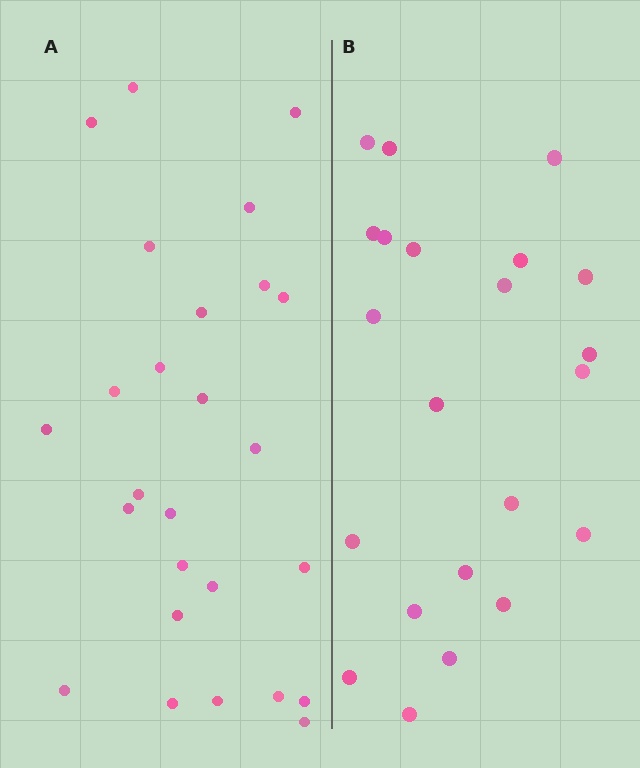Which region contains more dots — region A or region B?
Region A (the left region) has more dots.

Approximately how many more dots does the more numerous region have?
Region A has about 4 more dots than region B.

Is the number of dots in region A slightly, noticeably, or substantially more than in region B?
Region A has only slightly more — the two regions are fairly close. The ratio is roughly 1.2 to 1.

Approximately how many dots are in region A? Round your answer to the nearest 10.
About 30 dots. (The exact count is 26, which rounds to 30.)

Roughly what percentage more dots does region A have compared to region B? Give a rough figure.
About 20% more.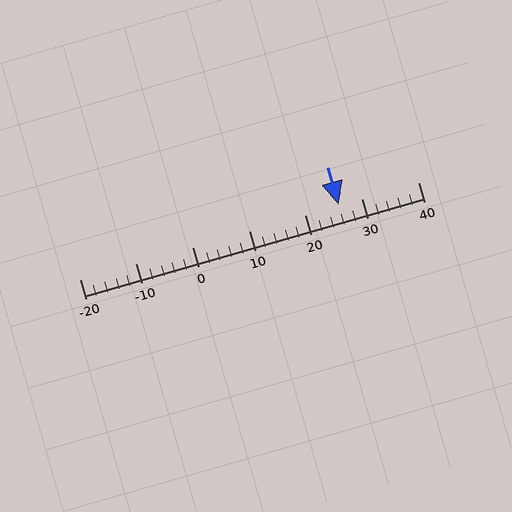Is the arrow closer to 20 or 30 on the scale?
The arrow is closer to 30.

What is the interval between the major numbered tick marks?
The major tick marks are spaced 10 units apart.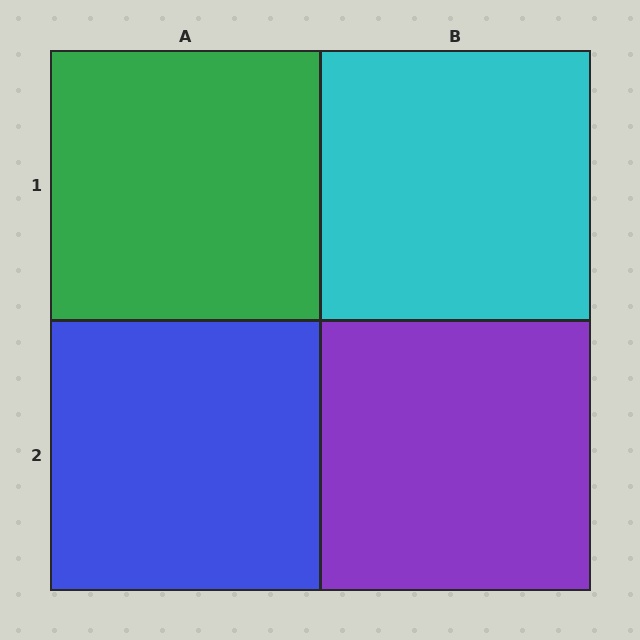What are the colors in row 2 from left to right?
Blue, purple.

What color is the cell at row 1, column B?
Cyan.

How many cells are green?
1 cell is green.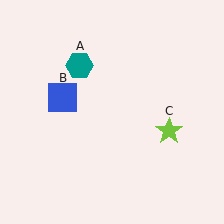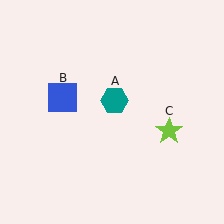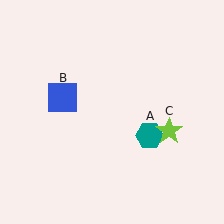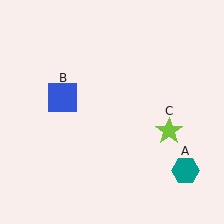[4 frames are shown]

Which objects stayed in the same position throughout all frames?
Blue square (object B) and lime star (object C) remained stationary.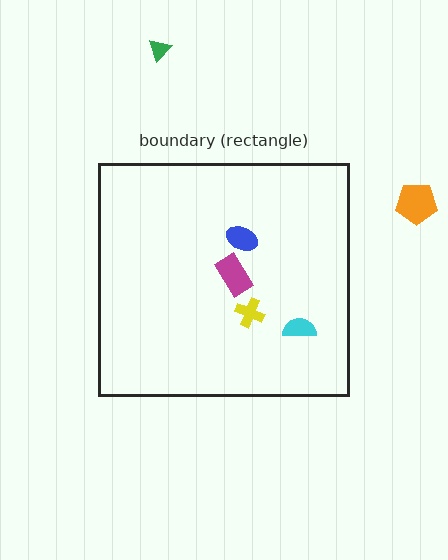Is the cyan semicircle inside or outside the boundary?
Inside.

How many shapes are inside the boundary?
4 inside, 2 outside.